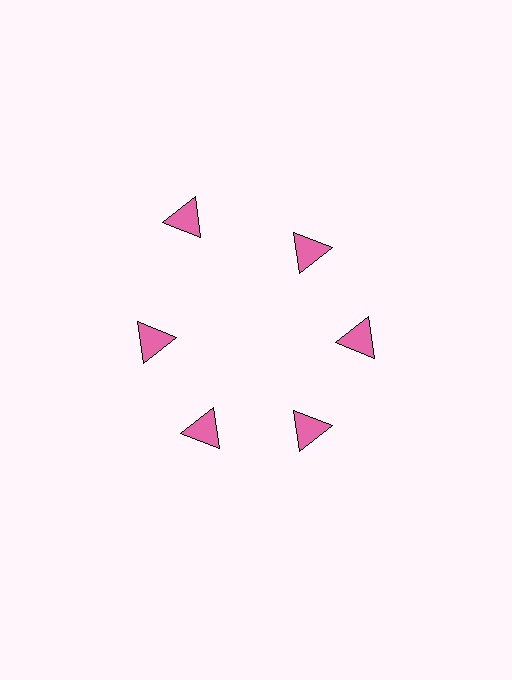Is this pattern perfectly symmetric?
No. The 6 pink triangles are arranged in a ring, but one element near the 11 o'clock position is pushed outward from the center, breaking the 6-fold rotational symmetry.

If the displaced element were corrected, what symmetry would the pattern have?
It would have 6-fold rotational symmetry — the pattern would map onto itself every 60 degrees.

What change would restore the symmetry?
The symmetry would be restored by moving it inward, back onto the ring so that all 6 triangles sit at equal angles and equal distance from the center.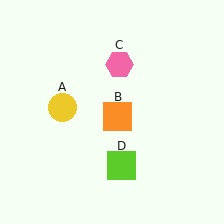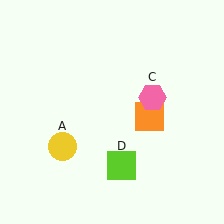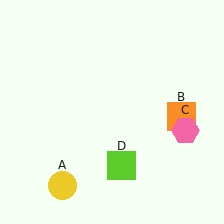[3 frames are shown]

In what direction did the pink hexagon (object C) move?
The pink hexagon (object C) moved down and to the right.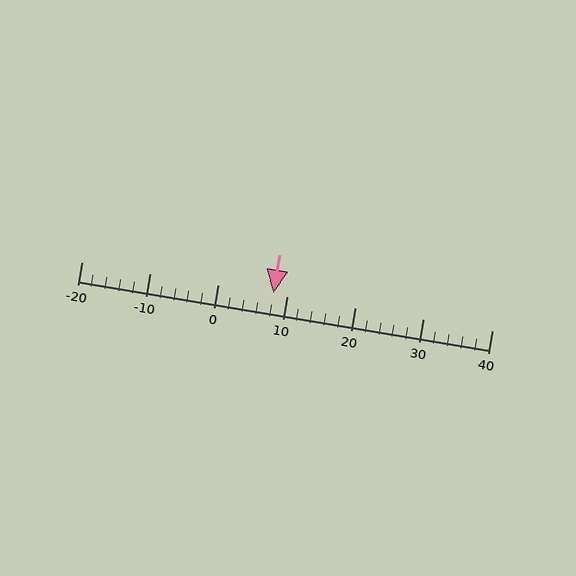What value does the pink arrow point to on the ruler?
The pink arrow points to approximately 8.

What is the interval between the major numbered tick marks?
The major tick marks are spaced 10 units apart.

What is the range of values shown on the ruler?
The ruler shows values from -20 to 40.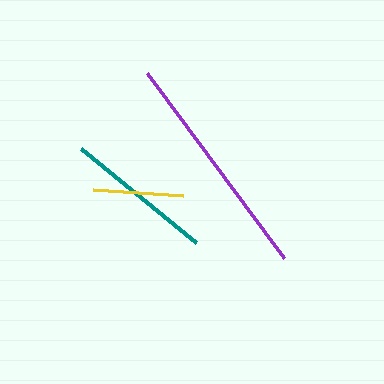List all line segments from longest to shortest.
From longest to shortest: purple, teal, yellow.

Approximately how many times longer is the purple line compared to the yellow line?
The purple line is approximately 2.5 times the length of the yellow line.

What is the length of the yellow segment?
The yellow segment is approximately 90 pixels long.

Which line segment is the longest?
The purple line is the longest at approximately 230 pixels.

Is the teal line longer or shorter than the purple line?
The purple line is longer than the teal line.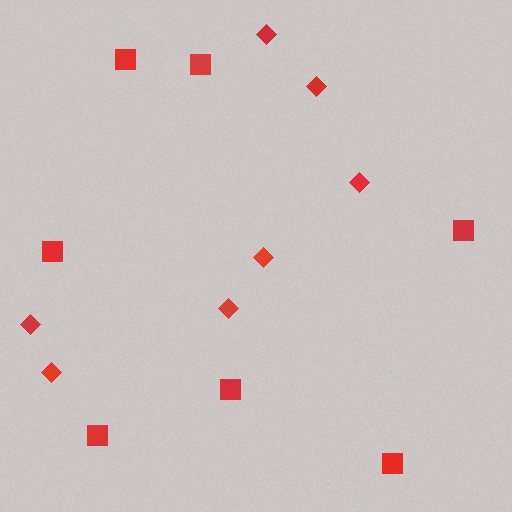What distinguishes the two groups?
There are 2 groups: one group of diamonds (7) and one group of squares (7).